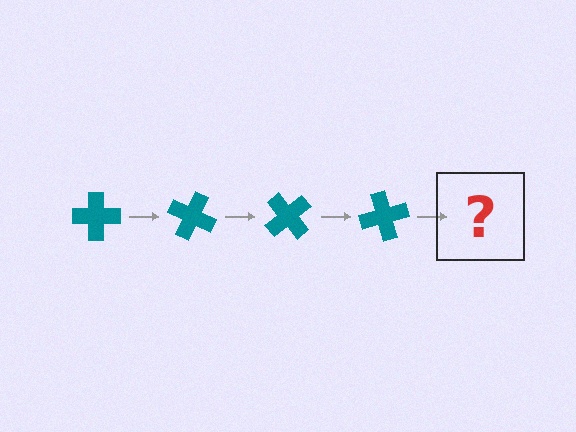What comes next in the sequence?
The next element should be a teal cross rotated 100 degrees.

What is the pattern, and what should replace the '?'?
The pattern is that the cross rotates 25 degrees each step. The '?' should be a teal cross rotated 100 degrees.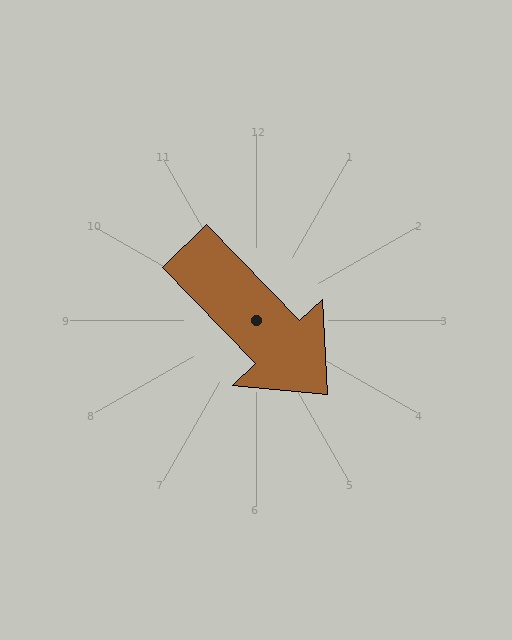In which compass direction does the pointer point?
Southeast.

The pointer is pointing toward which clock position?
Roughly 5 o'clock.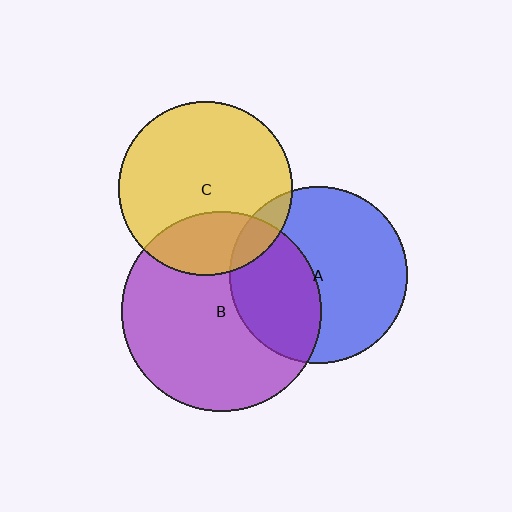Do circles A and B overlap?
Yes.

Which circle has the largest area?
Circle B (purple).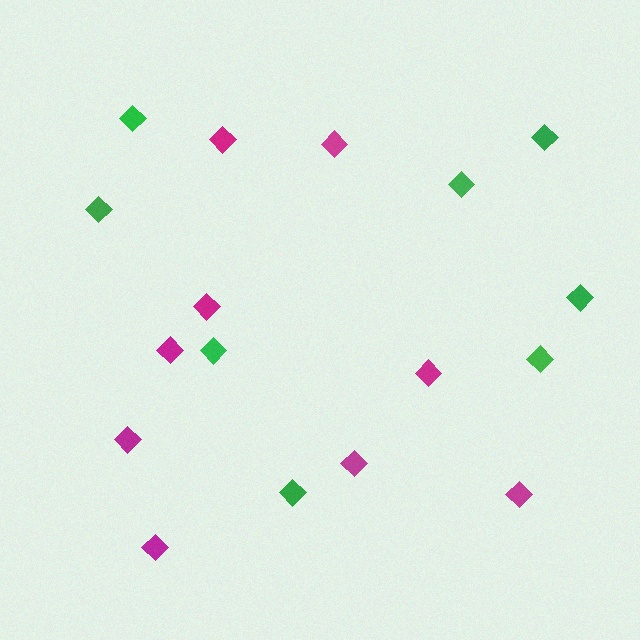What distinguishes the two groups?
There are 2 groups: one group of green diamonds (8) and one group of magenta diamonds (9).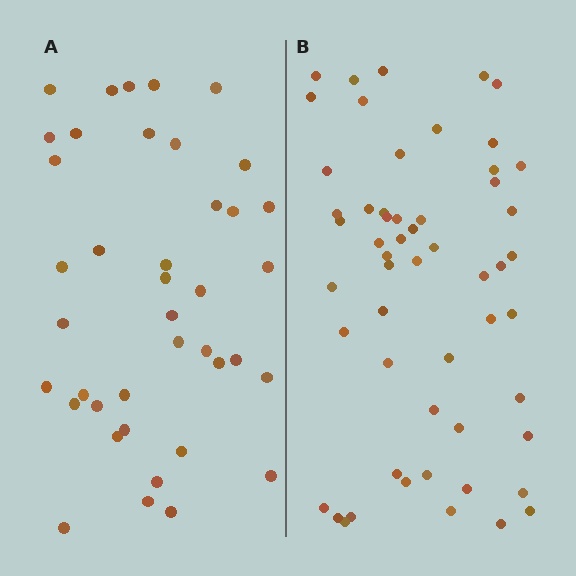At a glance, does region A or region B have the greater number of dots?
Region B (the right region) has more dots.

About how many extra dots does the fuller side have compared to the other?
Region B has approximately 15 more dots than region A.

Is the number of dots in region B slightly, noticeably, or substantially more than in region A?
Region B has noticeably more, but not dramatically so. The ratio is roughly 1.4 to 1.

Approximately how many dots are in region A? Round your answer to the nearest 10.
About 40 dots.